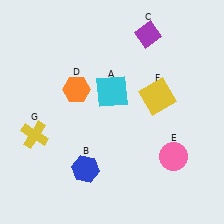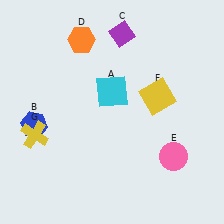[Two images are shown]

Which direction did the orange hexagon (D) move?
The orange hexagon (D) moved up.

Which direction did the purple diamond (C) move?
The purple diamond (C) moved left.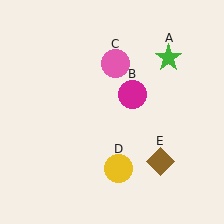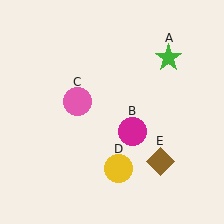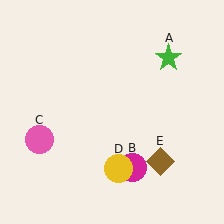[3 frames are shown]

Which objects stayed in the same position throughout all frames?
Green star (object A) and yellow circle (object D) and brown diamond (object E) remained stationary.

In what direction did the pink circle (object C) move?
The pink circle (object C) moved down and to the left.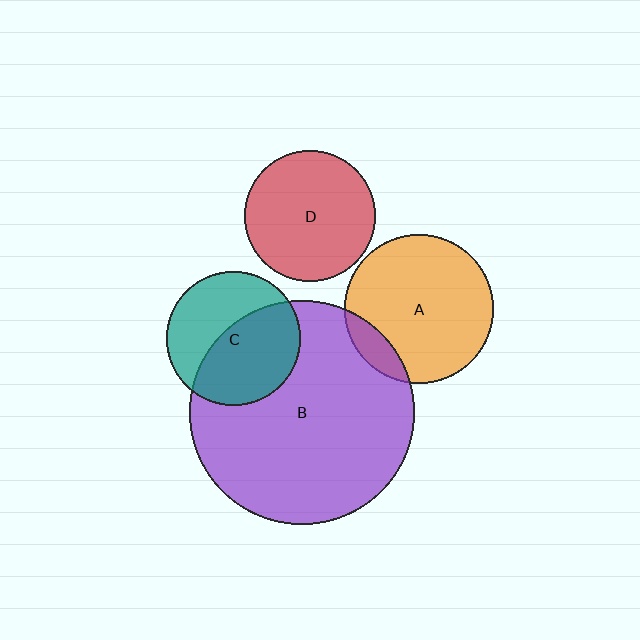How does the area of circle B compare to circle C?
Approximately 2.8 times.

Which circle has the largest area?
Circle B (purple).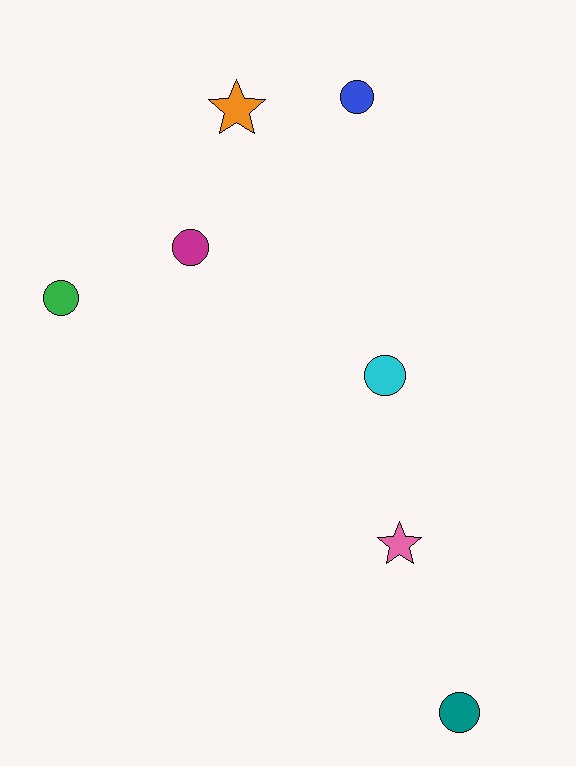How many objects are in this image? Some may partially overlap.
There are 7 objects.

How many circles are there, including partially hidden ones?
There are 5 circles.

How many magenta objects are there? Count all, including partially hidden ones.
There is 1 magenta object.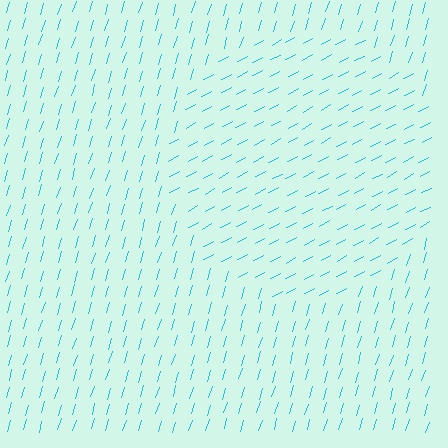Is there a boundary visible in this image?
Yes, there is a texture boundary formed by a change in line orientation.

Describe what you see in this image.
The image is filled with small cyan line segments. A circle region in the image has lines oriented differently from the surrounding lines, creating a visible texture boundary.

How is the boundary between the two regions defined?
The boundary is defined purely by a change in line orientation (approximately 45 degrees difference). All lines are the same color and thickness.